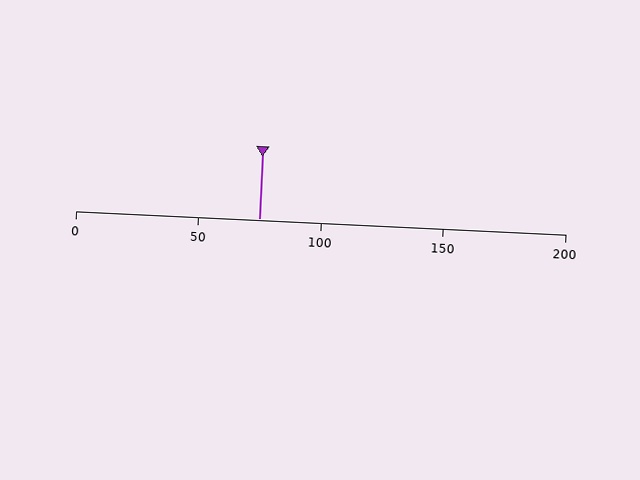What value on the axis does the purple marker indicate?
The marker indicates approximately 75.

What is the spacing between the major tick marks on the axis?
The major ticks are spaced 50 apart.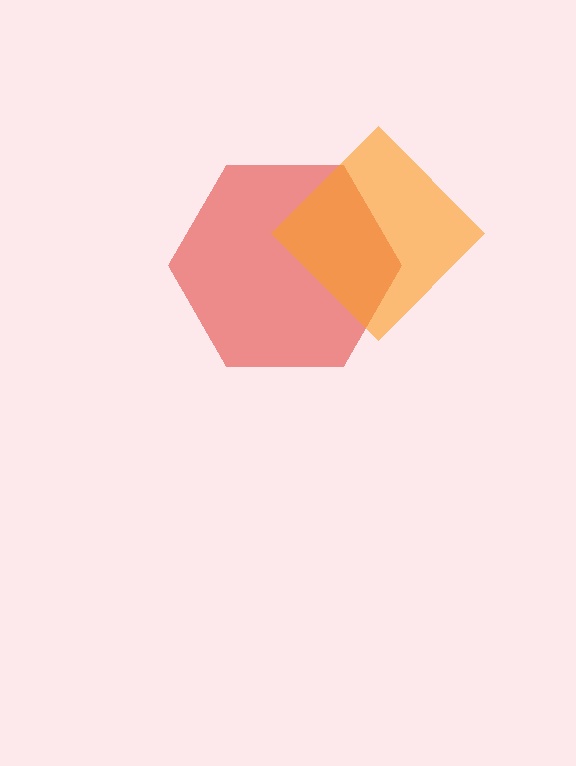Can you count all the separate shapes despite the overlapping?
Yes, there are 2 separate shapes.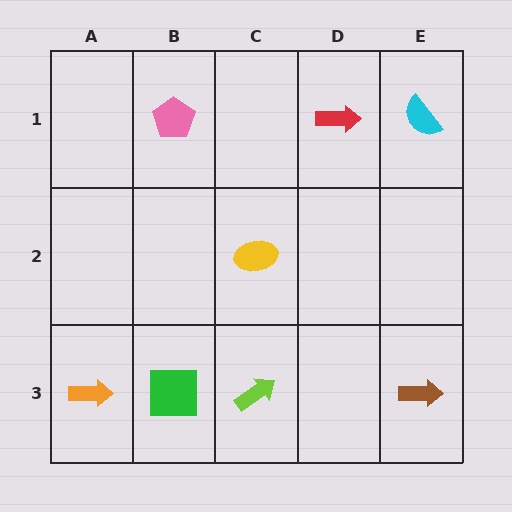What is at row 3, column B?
A green square.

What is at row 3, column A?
An orange arrow.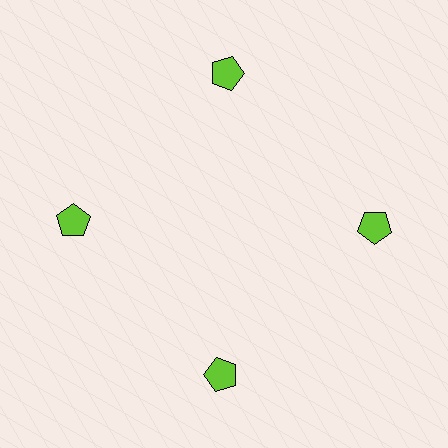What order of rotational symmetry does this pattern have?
This pattern has 4-fold rotational symmetry.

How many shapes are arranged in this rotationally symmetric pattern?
There are 4 shapes, arranged in 4 groups of 1.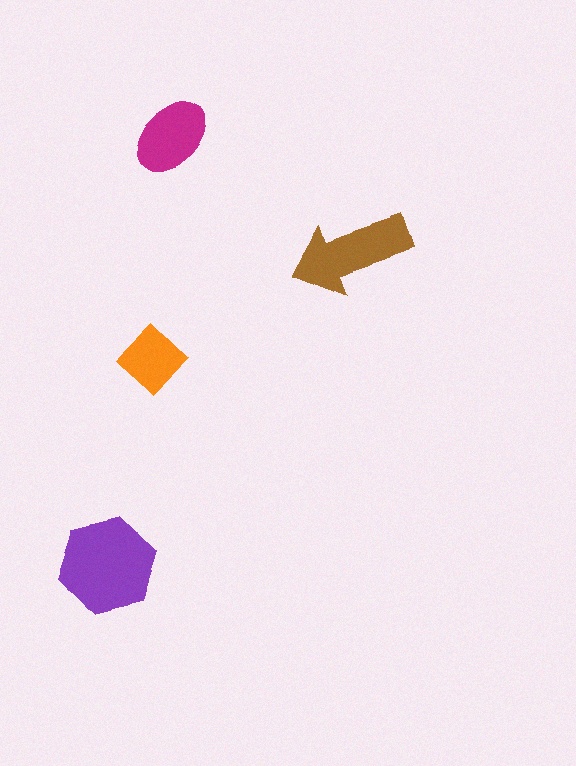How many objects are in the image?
There are 4 objects in the image.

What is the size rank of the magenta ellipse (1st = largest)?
3rd.